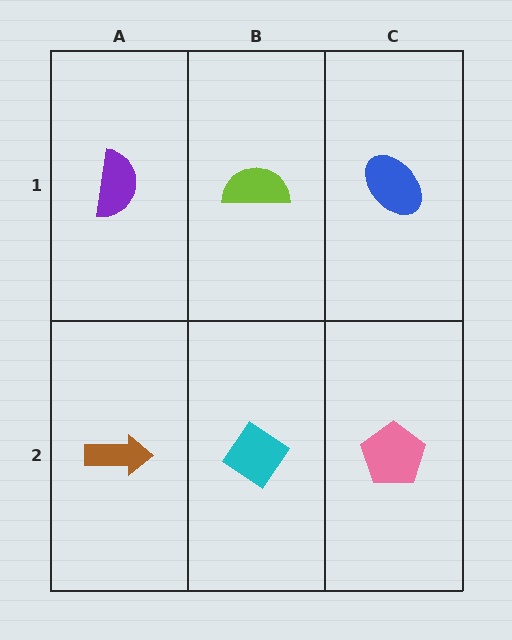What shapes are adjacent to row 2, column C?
A blue ellipse (row 1, column C), a cyan diamond (row 2, column B).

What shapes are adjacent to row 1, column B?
A cyan diamond (row 2, column B), a purple semicircle (row 1, column A), a blue ellipse (row 1, column C).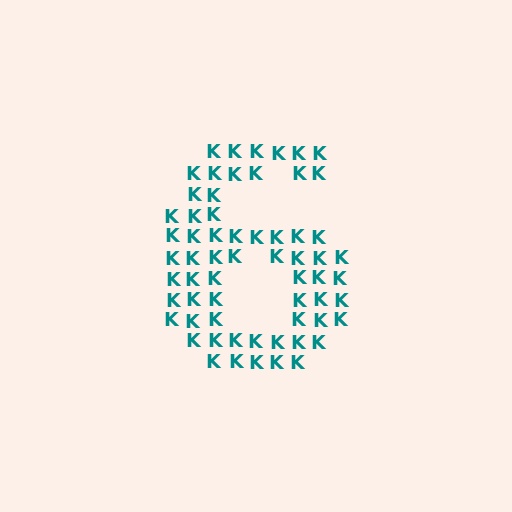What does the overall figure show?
The overall figure shows the digit 6.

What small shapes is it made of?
It is made of small letter K's.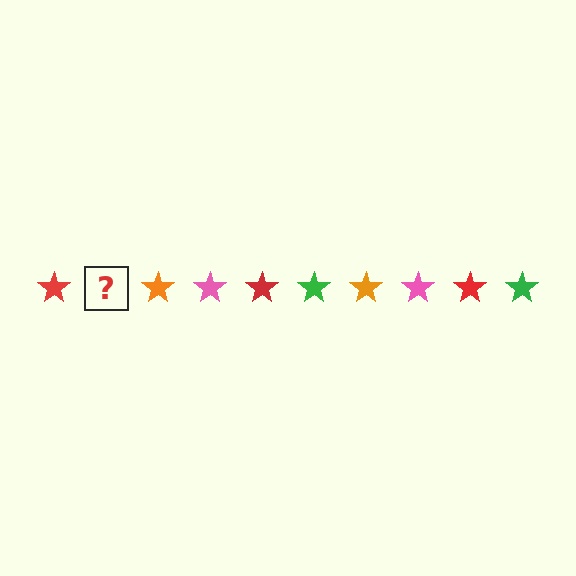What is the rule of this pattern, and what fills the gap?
The rule is that the pattern cycles through red, green, orange, pink stars. The gap should be filled with a green star.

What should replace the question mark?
The question mark should be replaced with a green star.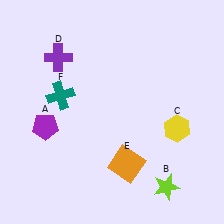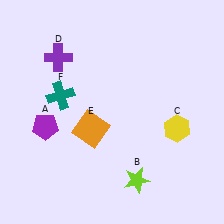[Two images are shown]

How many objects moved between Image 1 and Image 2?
2 objects moved between the two images.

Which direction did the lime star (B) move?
The lime star (B) moved left.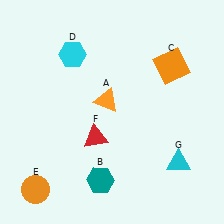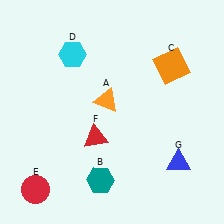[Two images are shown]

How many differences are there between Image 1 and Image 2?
There are 2 differences between the two images.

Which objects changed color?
E changed from orange to red. G changed from cyan to blue.